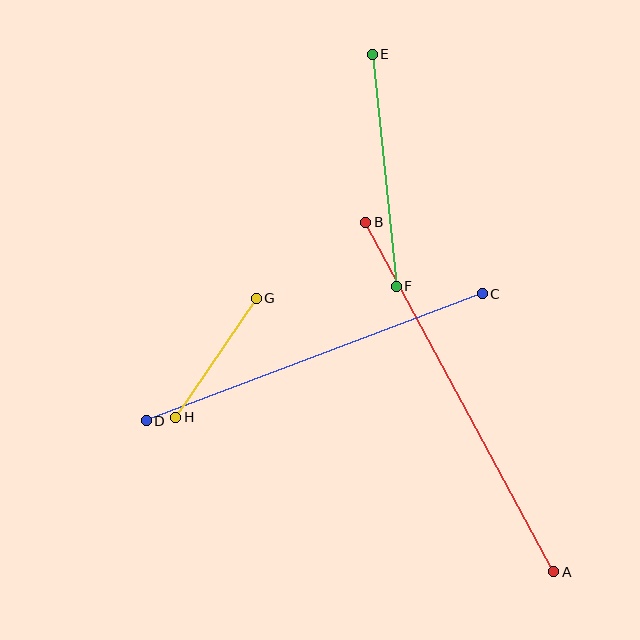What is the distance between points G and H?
The distance is approximately 144 pixels.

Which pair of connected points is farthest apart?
Points A and B are farthest apart.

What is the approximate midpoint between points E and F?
The midpoint is at approximately (384, 170) pixels.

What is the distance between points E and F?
The distance is approximately 233 pixels.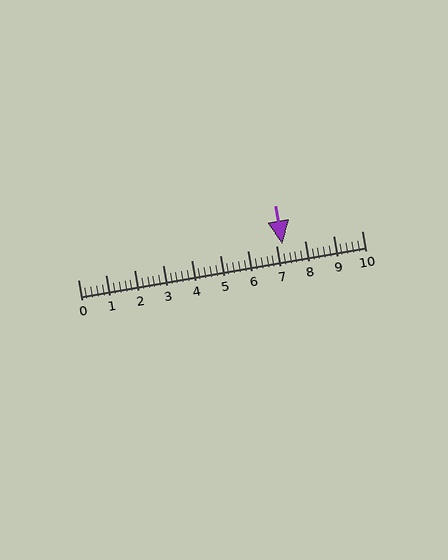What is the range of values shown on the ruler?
The ruler shows values from 0 to 10.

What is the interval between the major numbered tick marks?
The major tick marks are spaced 1 units apart.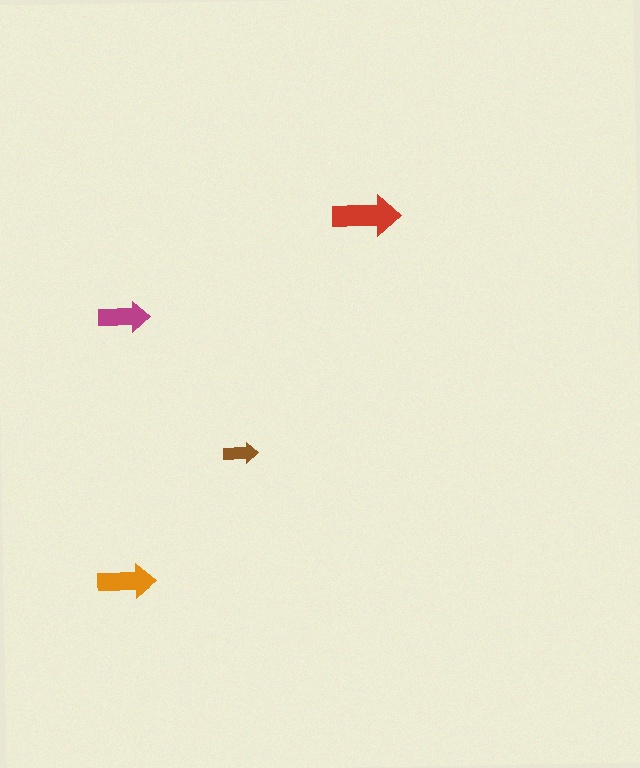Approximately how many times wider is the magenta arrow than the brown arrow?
About 1.5 times wider.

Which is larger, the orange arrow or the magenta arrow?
The orange one.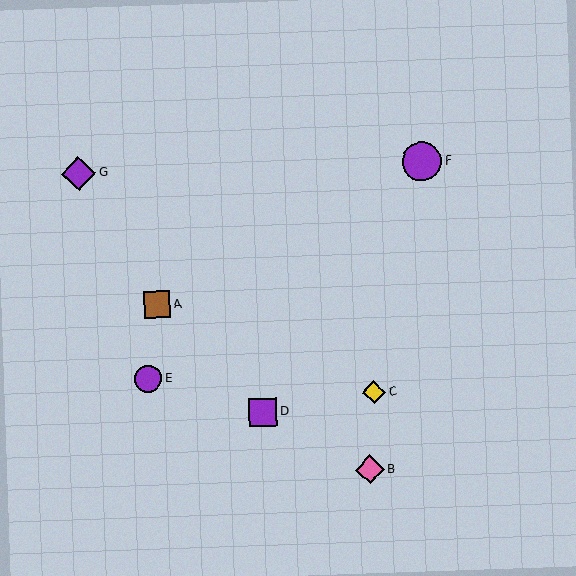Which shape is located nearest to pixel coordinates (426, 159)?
The purple circle (labeled F) at (422, 161) is nearest to that location.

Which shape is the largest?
The purple circle (labeled F) is the largest.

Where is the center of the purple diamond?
The center of the purple diamond is at (78, 174).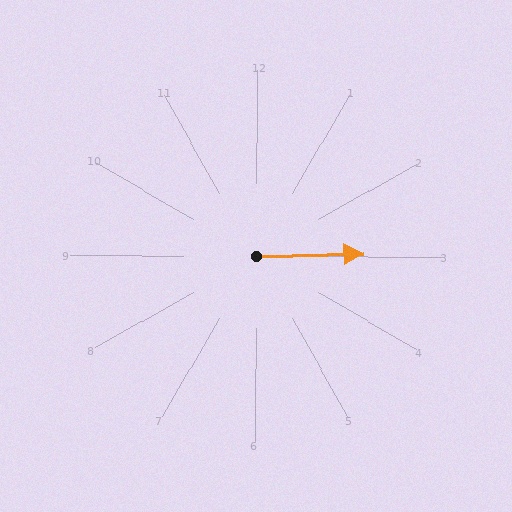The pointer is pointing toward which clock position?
Roughly 3 o'clock.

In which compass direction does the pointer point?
East.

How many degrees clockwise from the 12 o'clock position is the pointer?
Approximately 89 degrees.